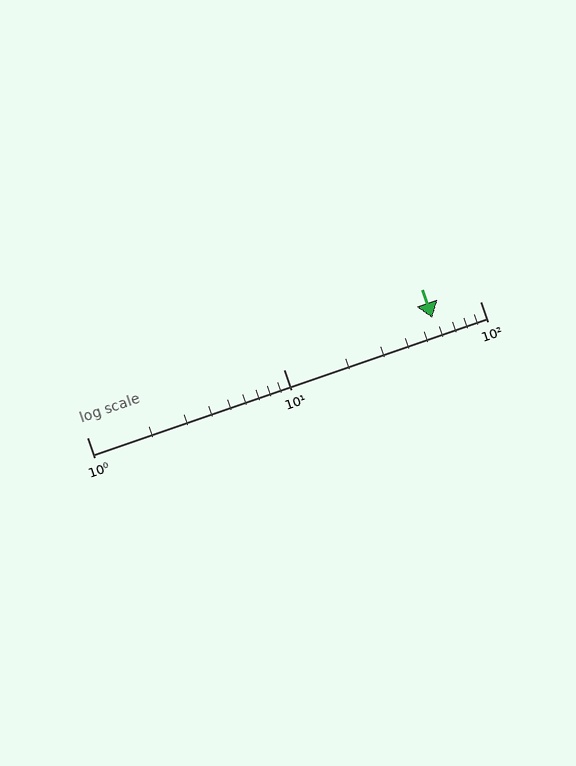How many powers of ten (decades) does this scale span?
The scale spans 2 decades, from 1 to 100.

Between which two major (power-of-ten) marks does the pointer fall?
The pointer is between 10 and 100.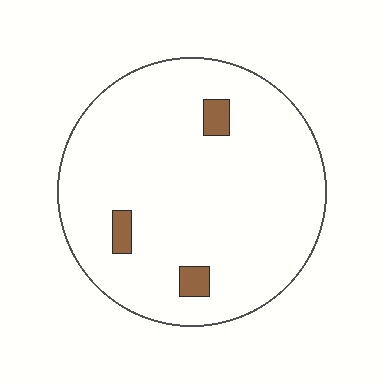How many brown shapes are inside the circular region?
3.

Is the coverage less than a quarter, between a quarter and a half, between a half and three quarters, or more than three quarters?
Less than a quarter.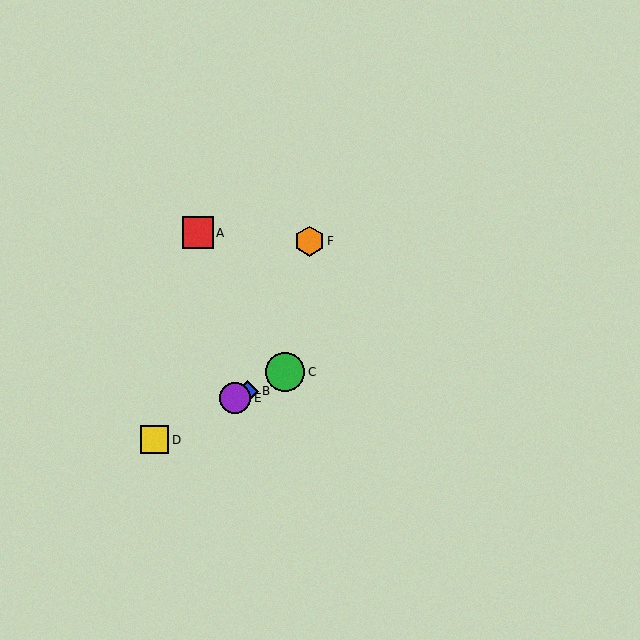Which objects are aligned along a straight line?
Objects B, C, D, E are aligned along a straight line.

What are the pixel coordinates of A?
Object A is at (198, 233).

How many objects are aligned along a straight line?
4 objects (B, C, D, E) are aligned along a straight line.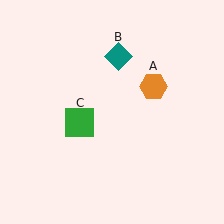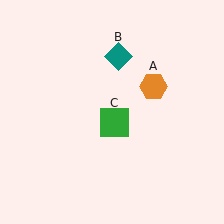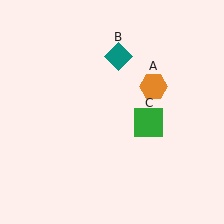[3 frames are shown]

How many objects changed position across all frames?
1 object changed position: green square (object C).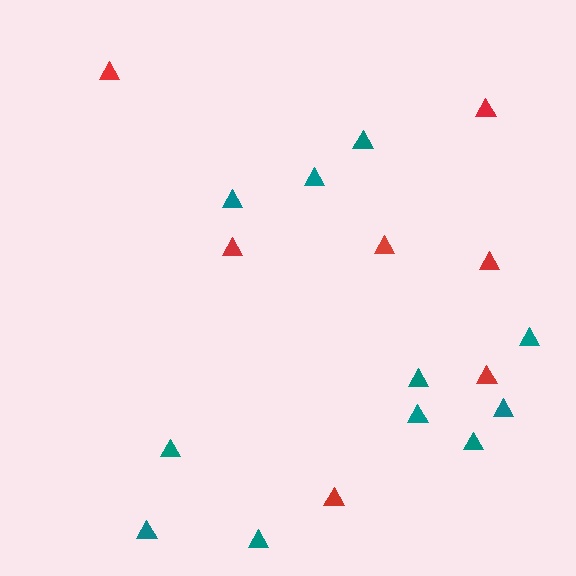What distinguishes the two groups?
There are 2 groups: one group of red triangles (7) and one group of teal triangles (11).